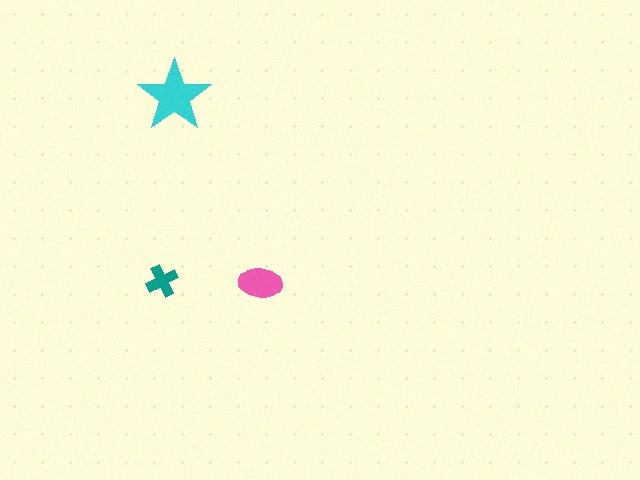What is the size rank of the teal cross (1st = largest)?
3rd.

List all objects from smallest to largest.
The teal cross, the pink ellipse, the cyan star.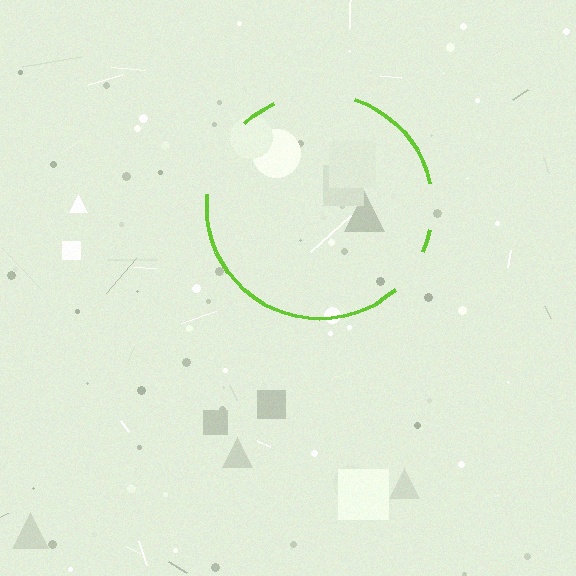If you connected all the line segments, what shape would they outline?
They would outline a circle.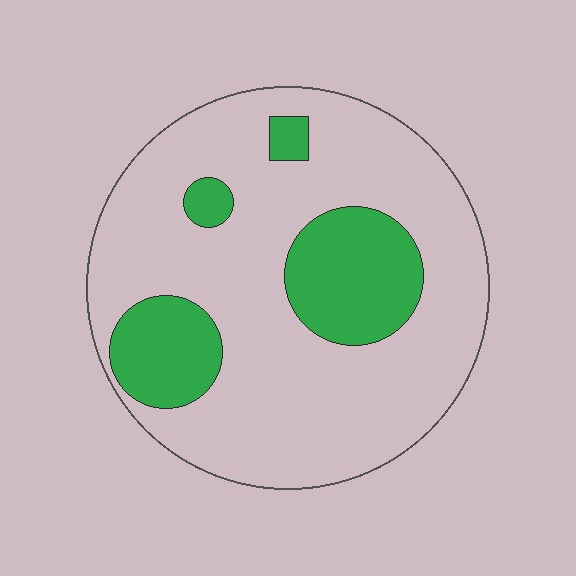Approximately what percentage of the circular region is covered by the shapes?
Approximately 25%.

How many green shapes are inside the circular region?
4.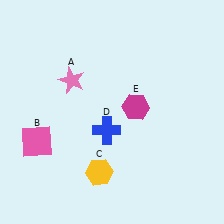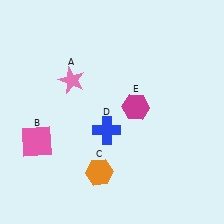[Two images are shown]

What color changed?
The hexagon (C) changed from yellow in Image 1 to orange in Image 2.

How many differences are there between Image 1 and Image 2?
There is 1 difference between the two images.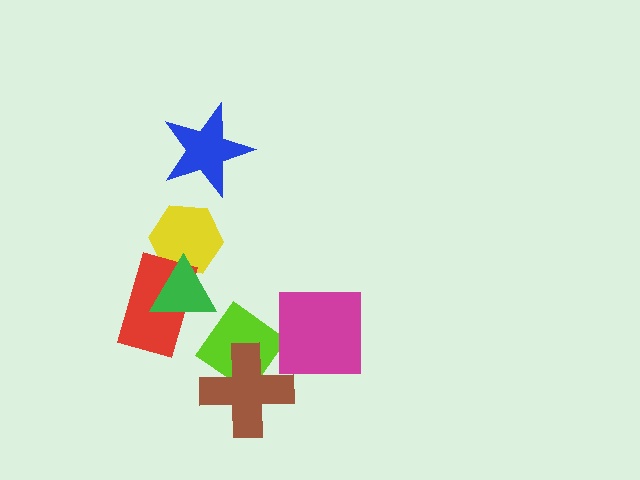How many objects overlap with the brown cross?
1 object overlaps with the brown cross.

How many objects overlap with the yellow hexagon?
2 objects overlap with the yellow hexagon.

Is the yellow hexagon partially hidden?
Yes, it is partially covered by another shape.